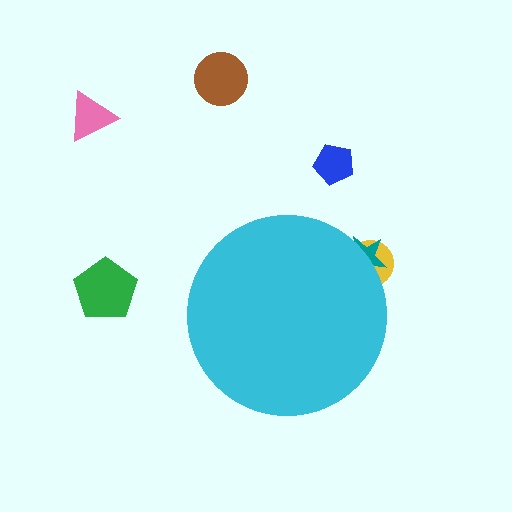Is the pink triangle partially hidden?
No, the pink triangle is fully visible.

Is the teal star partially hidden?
Yes, the teal star is partially hidden behind the cyan circle.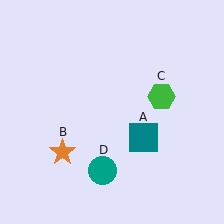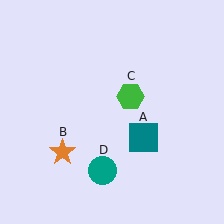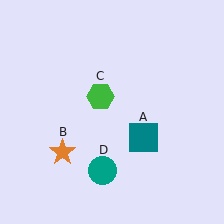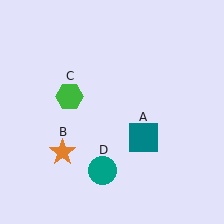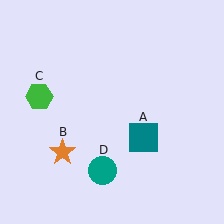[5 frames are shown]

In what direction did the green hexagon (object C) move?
The green hexagon (object C) moved left.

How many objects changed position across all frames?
1 object changed position: green hexagon (object C).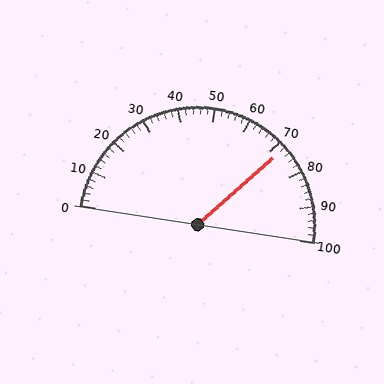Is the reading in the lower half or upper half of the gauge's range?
The reading is in the upper half of the range (0 to 100).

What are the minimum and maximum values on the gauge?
The gauge ranges from 0 to 100.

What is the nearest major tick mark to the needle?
The nearest major tick mark is 70.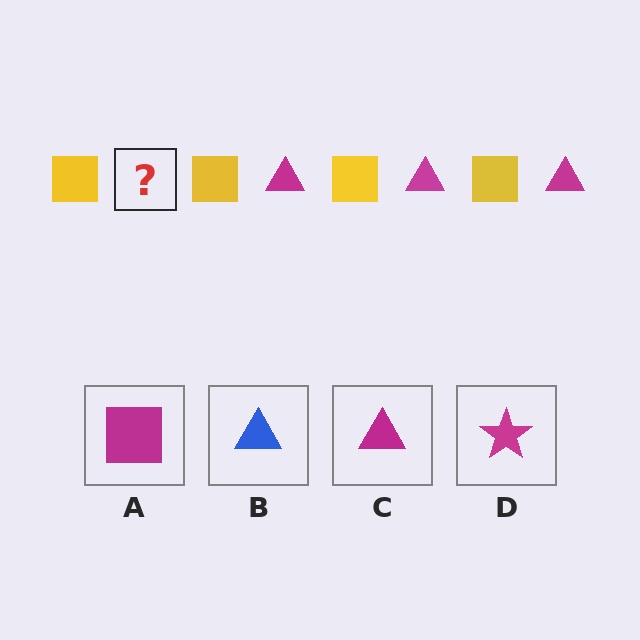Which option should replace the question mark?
Option C.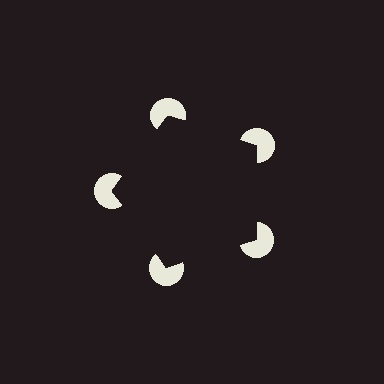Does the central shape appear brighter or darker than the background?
It typically appears slightly darker than the background, even though no actual brightness change is drawn.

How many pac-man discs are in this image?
There are 5 — one at each vertex of the illusory pentagon.